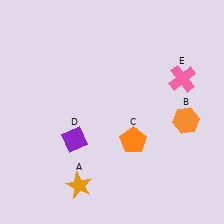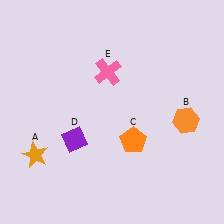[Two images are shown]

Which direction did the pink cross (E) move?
The pink cross (E) moved left.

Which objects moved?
The objects that moved are: the orange star (A), the pink cross (E).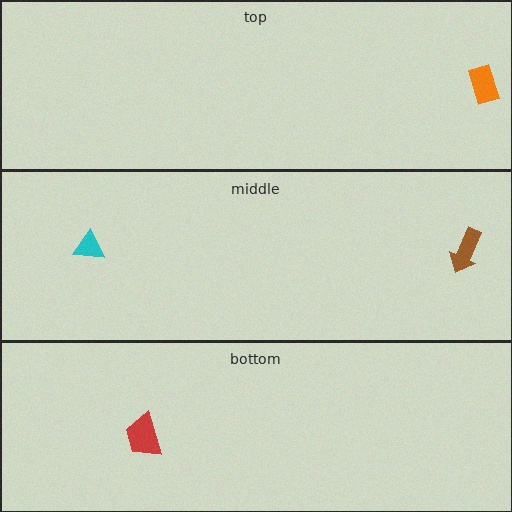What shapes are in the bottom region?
The red trapezoid.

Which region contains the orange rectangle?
The top region.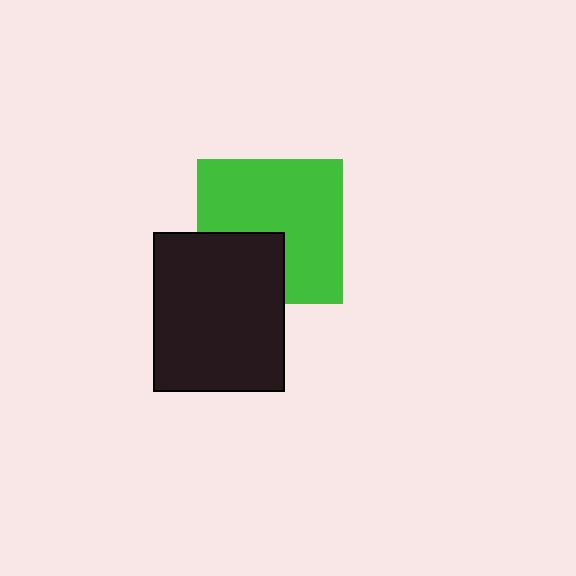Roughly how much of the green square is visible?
Most of it is visible (roughly 70%).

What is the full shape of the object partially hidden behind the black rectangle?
The partially hidden object is a green square.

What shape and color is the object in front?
The object in front is a black rectangle.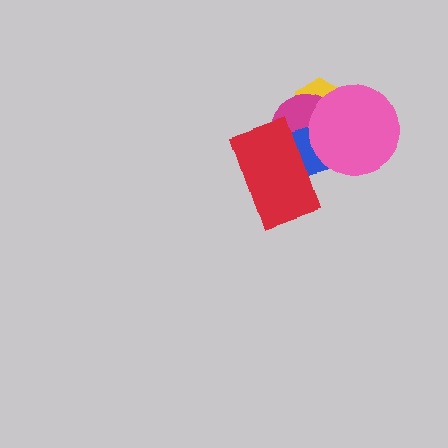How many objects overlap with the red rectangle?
2 objects overlap with the red rectangle.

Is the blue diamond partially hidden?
Yes, it is partially covered by another shape.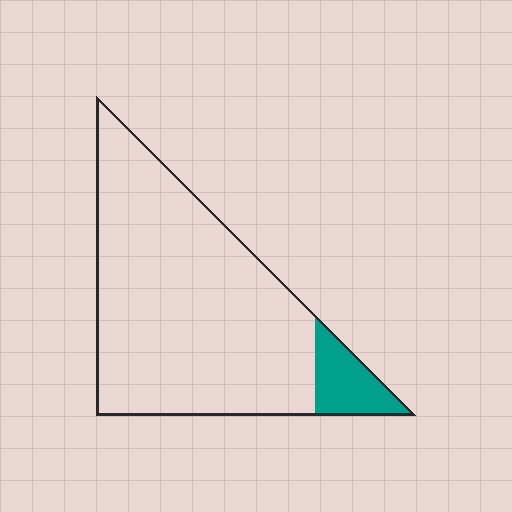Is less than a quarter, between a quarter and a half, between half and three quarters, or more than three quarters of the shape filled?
Less than a quarter.